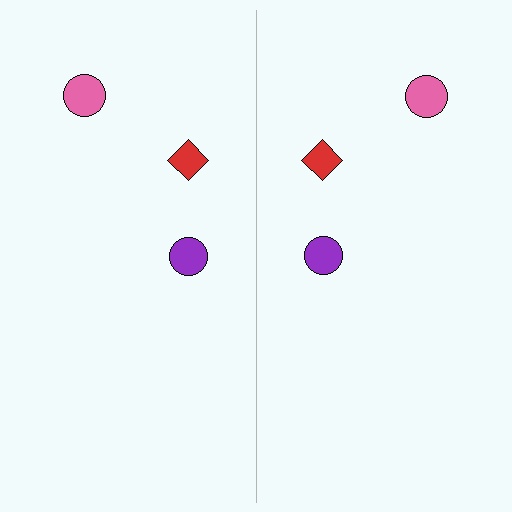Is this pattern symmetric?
Yes, this pattern has bilateral (reflection) symmetry.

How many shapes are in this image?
There are 6 shapes in this image.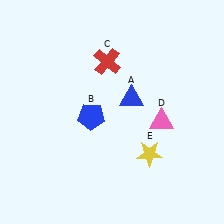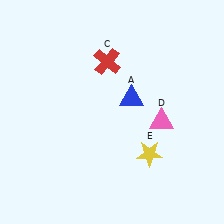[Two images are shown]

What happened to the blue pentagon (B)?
The blue pentagon (B) was removed in Image 2. It was in the bottom-left area of Image 1.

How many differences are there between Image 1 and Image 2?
There is 1 difference between the two images.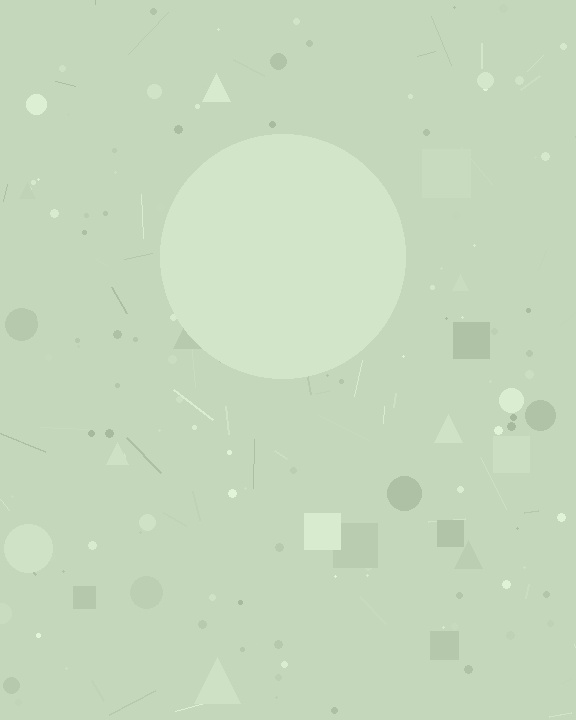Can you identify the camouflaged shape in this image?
The camouflaged shape is a circle.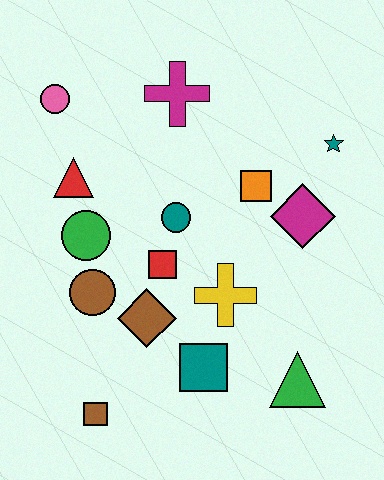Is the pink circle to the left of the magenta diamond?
Yes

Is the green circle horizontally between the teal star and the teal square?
No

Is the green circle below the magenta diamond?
Yes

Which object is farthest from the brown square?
The teal star is farthest from the brown square.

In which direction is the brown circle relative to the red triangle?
The brown circle is below the red triangle.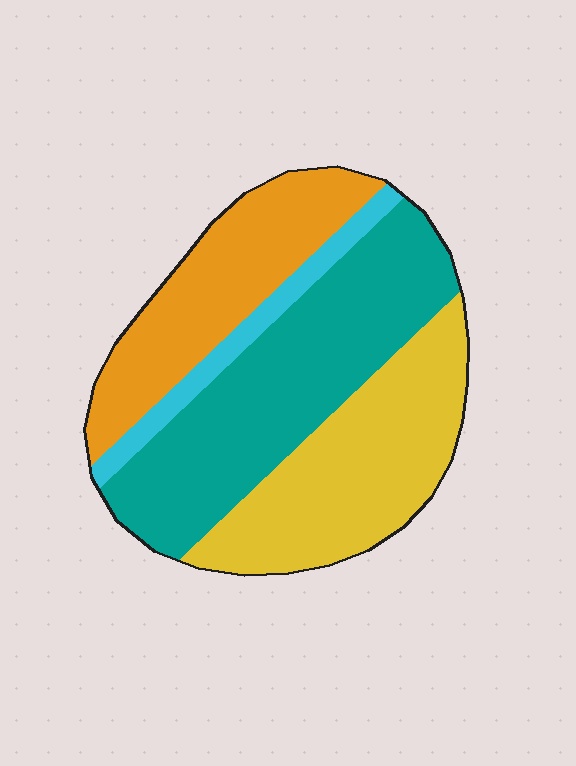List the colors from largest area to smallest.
From largest to smallest: teal, yellow, orange, cyan.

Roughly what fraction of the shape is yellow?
Yellow takes up about one third (1/3) of the shape.